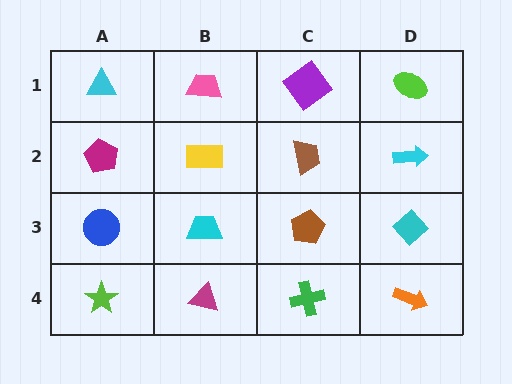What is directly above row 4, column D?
A cyan diamond.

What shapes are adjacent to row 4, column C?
A brown pentagon (row 3, column C), a magenta triangle (row 4, column B), an orange arrow (row 4, column D).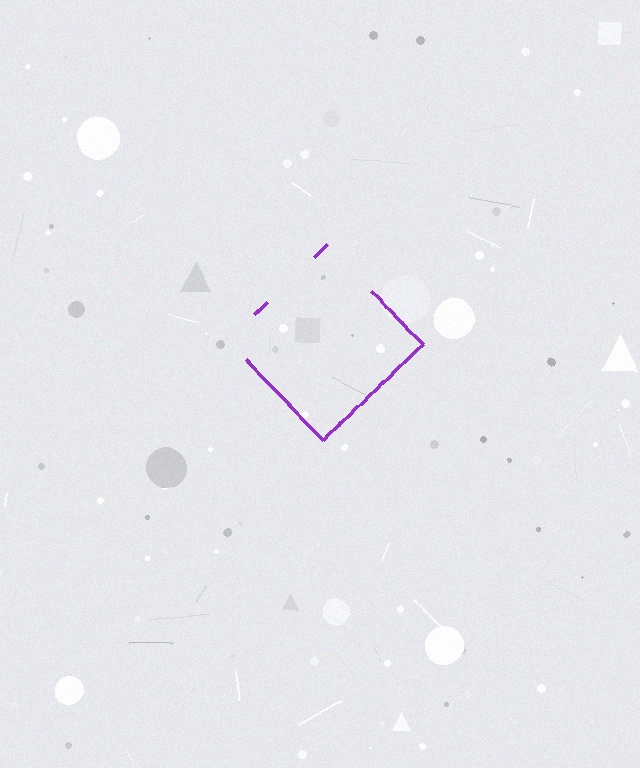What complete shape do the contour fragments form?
The contour fragments form a diamond.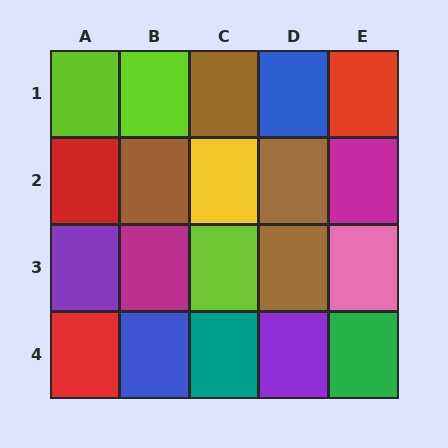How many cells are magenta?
2 cells are magenta.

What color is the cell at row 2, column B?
Brown.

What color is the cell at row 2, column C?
Yellow.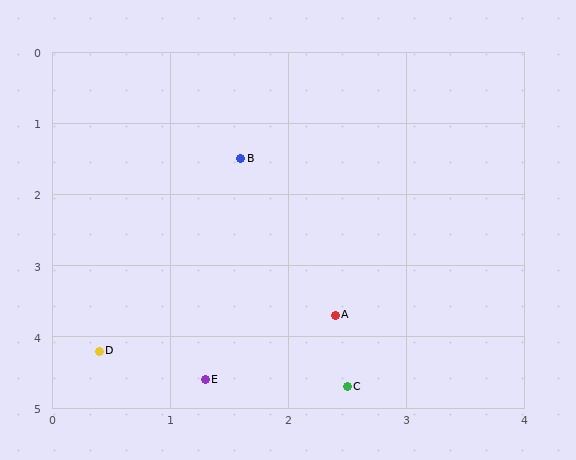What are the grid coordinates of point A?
Point A is at approximately (2.4, 3.7).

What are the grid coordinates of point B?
Point B is at approximately (1.6, 1.5).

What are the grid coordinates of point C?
Point C is at approximately (2.5, 4.7).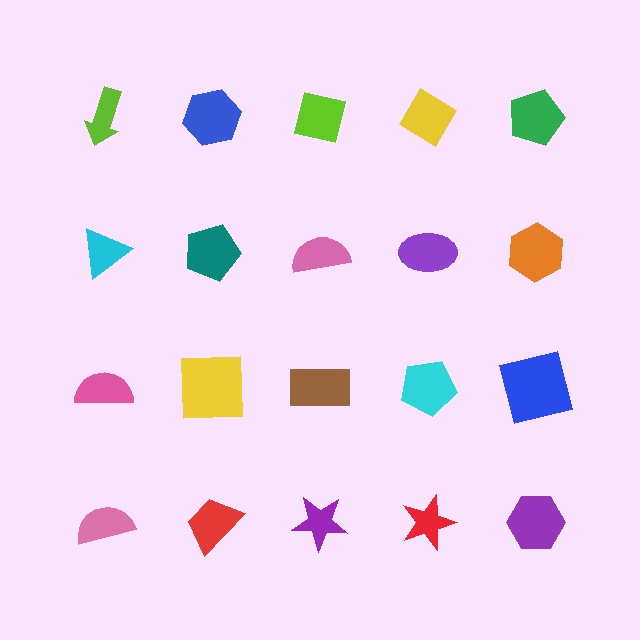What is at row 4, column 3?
A purple star.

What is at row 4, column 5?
A purple hexagon.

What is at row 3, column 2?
A yellow square.